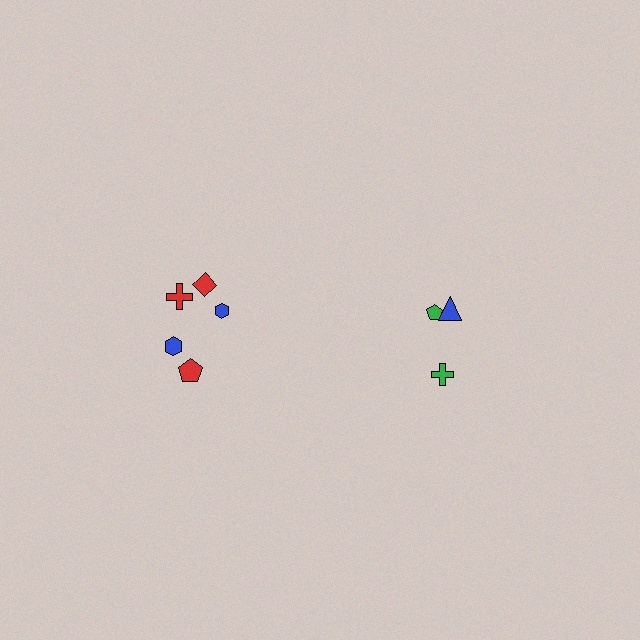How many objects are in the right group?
There are 3 objects.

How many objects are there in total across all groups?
There are 8 objects.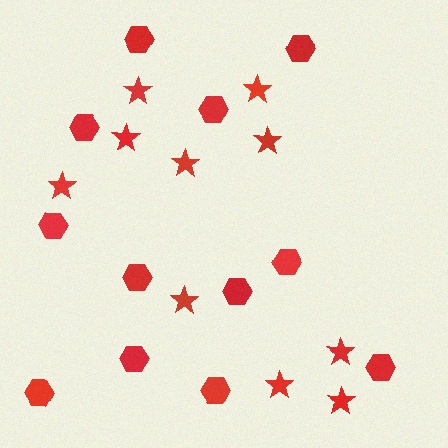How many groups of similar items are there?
There are 2 groups: one group of hexagons (12) and one group of stars (10).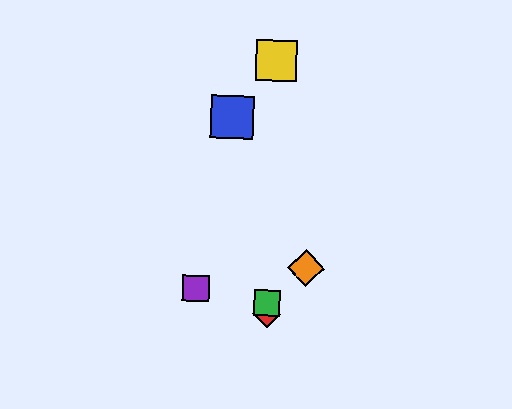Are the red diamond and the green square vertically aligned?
Yes, both are at x≈267.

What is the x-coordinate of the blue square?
The blue square is at x≈232.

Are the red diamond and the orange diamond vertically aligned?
No, the red diamond is at x≈267 and the orange diamond is at x≈306.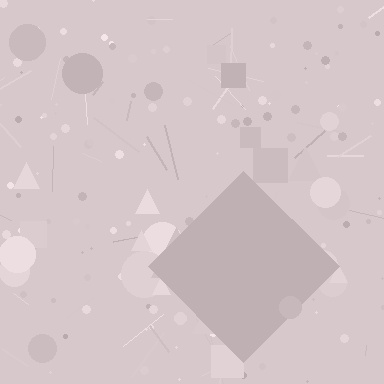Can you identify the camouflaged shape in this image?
The camouflaged shape is a diamond.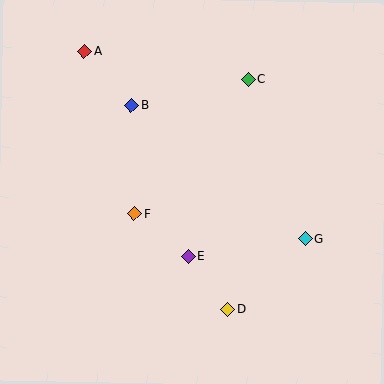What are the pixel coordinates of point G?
Point G is at (305, 239).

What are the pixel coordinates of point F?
Point F is at (134, 214).